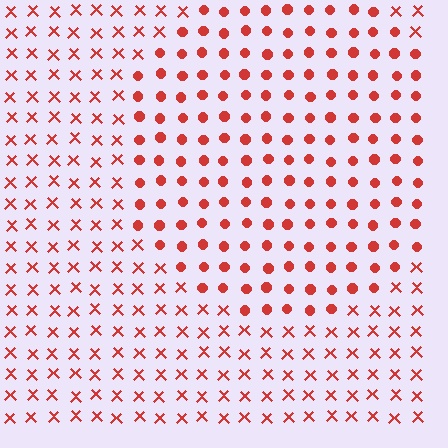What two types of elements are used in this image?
The image uses circles inside the circle region and X marks outside it.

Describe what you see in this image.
The image is filled with small red elements arranged in a uniform grid. A circle-shaped region contains circles, while the surrounding area contains X marks. The boundary is defined purely by the change in element shape.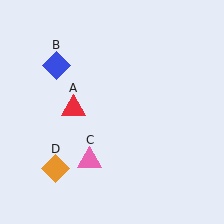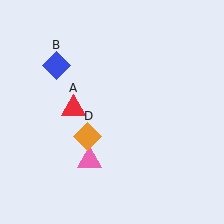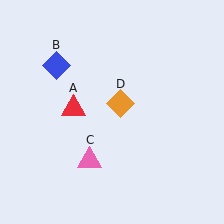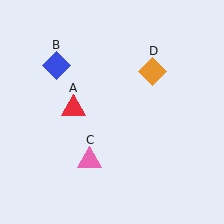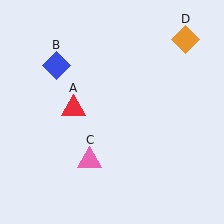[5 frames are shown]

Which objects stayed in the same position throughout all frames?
Red triangle (object A) and blue diamond (object B) and pink triangle (object C) remained stationary.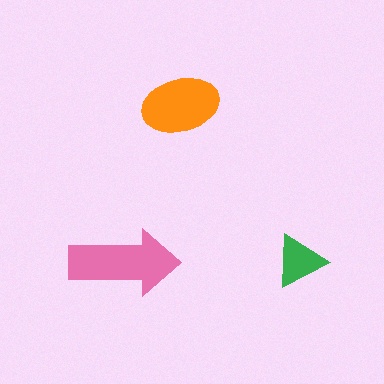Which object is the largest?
The pink arrow.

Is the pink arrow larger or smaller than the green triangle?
Larger.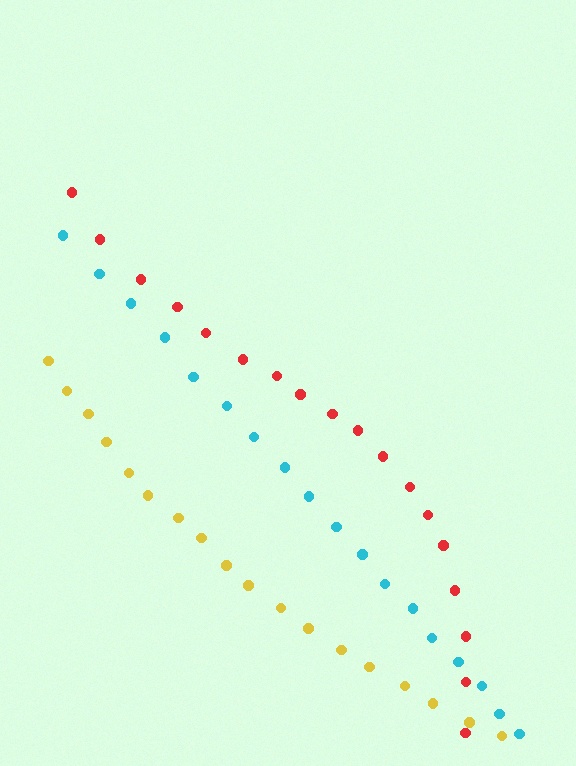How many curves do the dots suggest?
There are 3 distinct paths.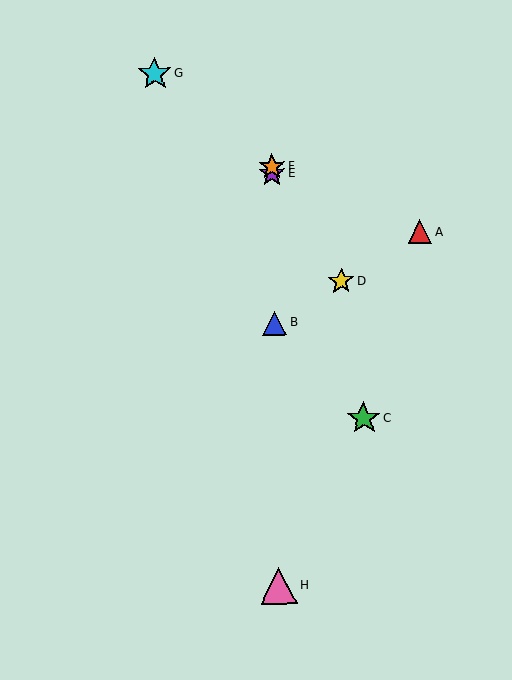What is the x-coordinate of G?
Object G is at x≈155.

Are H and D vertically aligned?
No, H is at x≈279 and D is at x≈341.